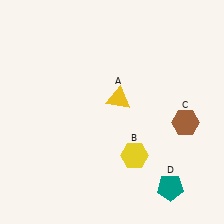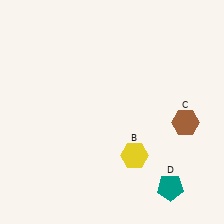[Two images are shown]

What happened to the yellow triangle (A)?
The yellow triangle (A) was removed in Image 2. It was in the top-right area of Image 1.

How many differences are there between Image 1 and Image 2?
There is 1 difference between the two images.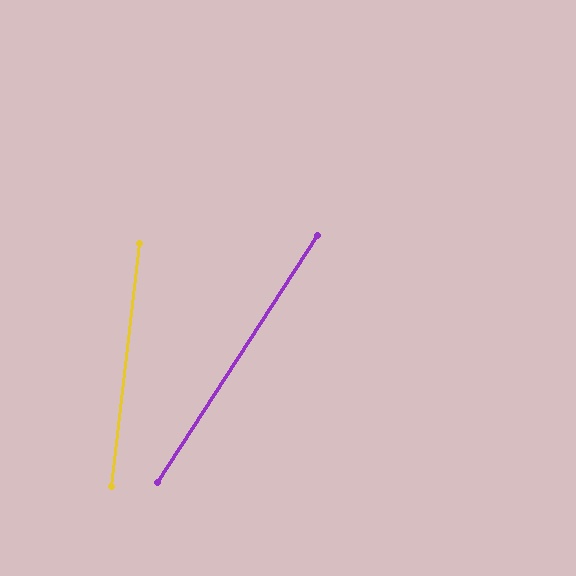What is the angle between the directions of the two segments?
Approximately 26 degrees.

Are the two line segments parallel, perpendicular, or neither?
Neither parallel nor perpendicular — they differ by about 26°.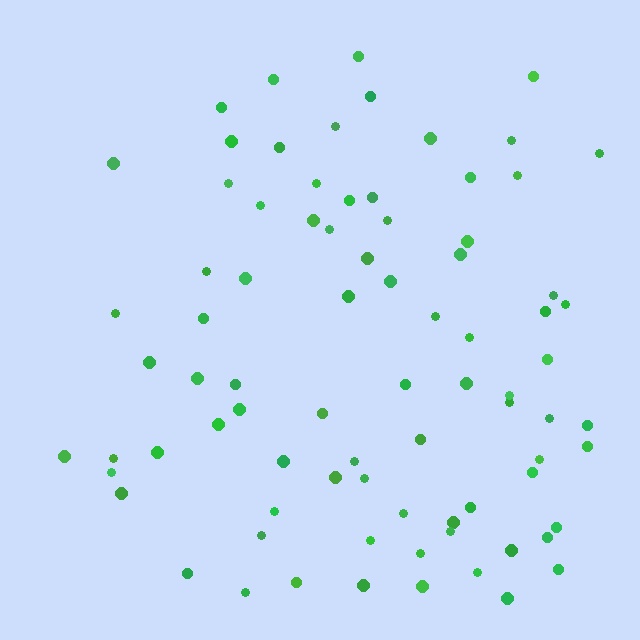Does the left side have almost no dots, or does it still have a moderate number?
Still a moderate number, just noticeably fewer than the right.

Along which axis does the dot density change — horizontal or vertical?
Horizontal.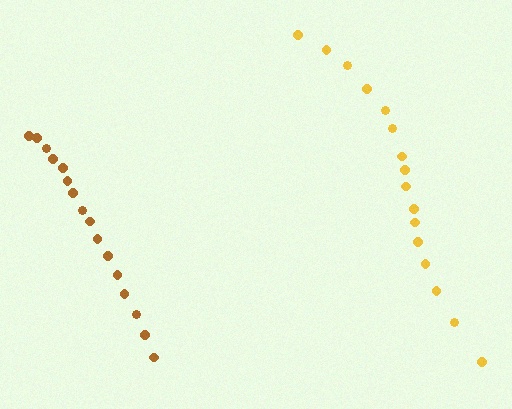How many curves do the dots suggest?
There are 2 distinct paths.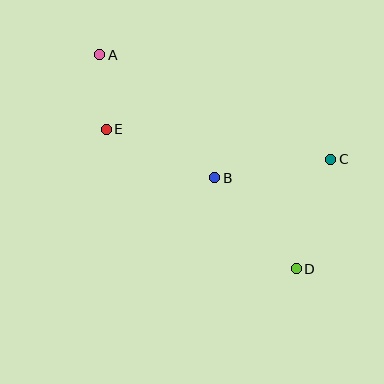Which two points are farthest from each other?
Points A and D are farthest from each other.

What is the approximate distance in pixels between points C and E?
The distance between C and E is approximately 226 pixels.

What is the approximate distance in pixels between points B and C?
The distance between B and C is approximately 117 pixels.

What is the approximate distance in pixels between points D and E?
The distance between D and E is approximately 235 pixels.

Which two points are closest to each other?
Points A and E are closest to each other.